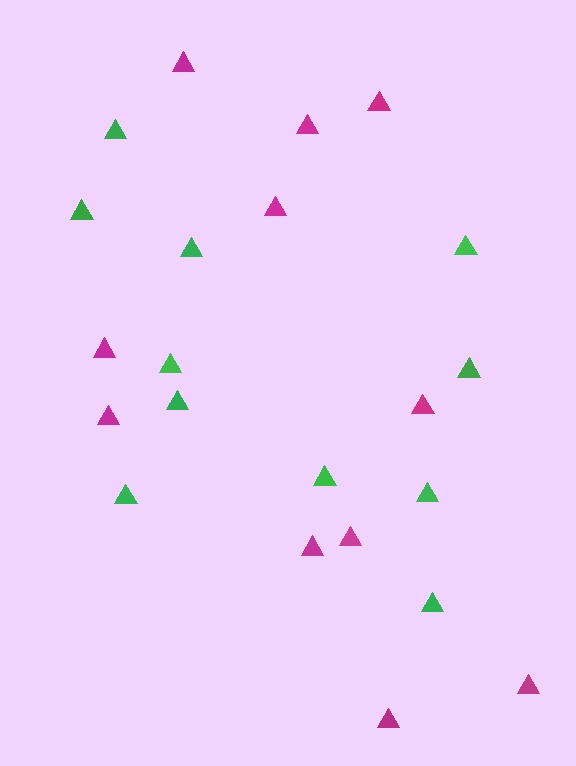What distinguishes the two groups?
There are 2 groups: one group of green triangles (11) and one group of magenta triangles (11).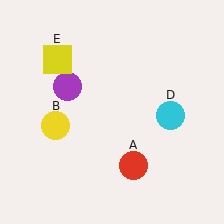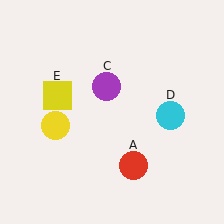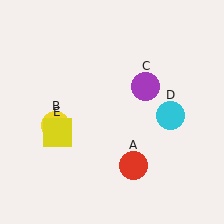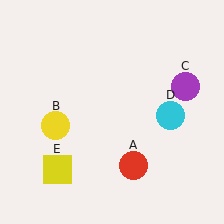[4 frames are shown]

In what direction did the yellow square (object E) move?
The yellow square (object E) moved down.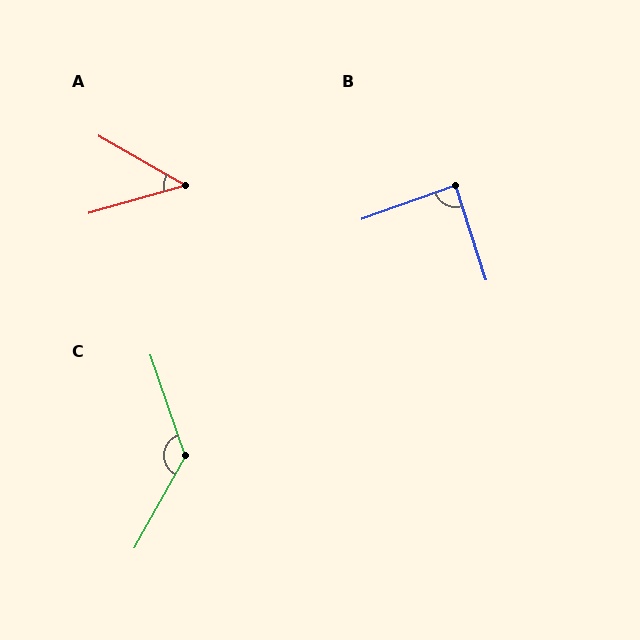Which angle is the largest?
C, at approximately 132 degrees.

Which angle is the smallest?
A, at approximately 46 degrees.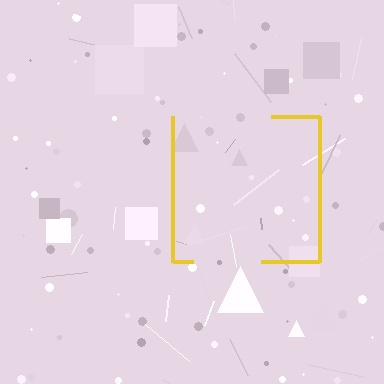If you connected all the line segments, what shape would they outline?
They would outline a square.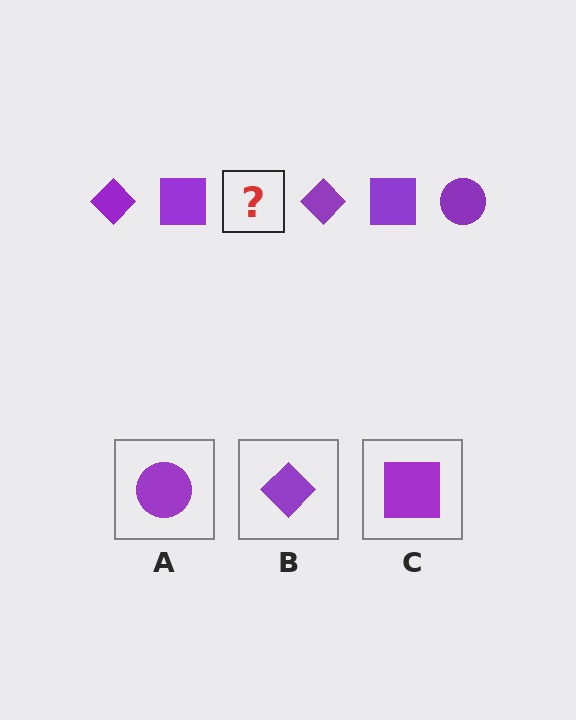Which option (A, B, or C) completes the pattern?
A.